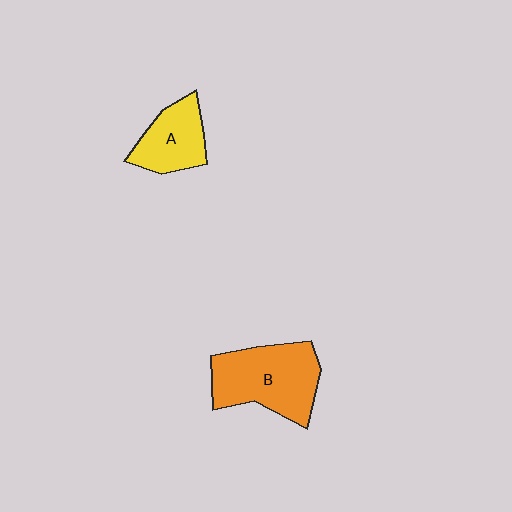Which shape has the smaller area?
Shape A (yellow).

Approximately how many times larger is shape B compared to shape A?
Approximately 1.6 times.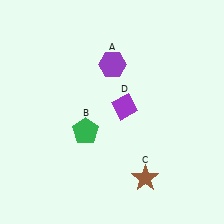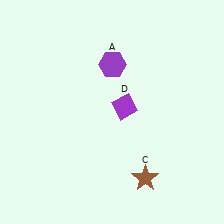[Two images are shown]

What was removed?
The green pentagon (B) was removed in Image 2.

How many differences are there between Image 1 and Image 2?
There is 1 difference between the two images.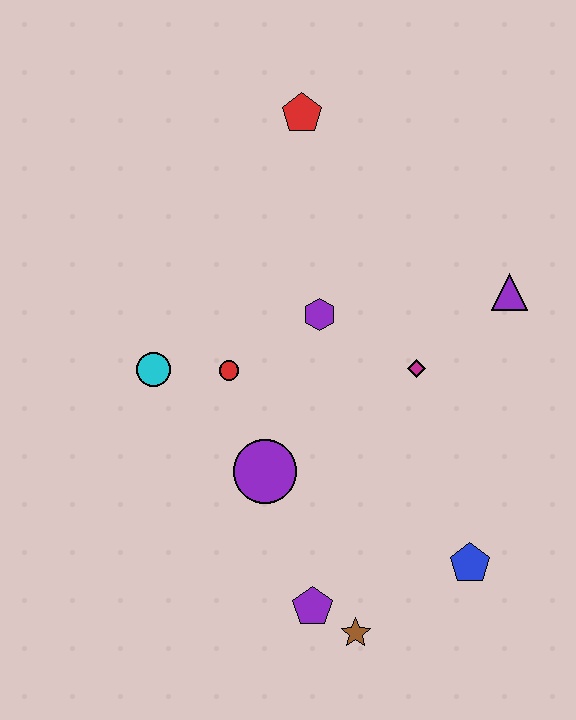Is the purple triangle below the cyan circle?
No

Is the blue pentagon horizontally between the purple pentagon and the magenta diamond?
No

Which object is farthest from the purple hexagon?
The brown star is farthest from the purple hexagon.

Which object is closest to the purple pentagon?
The brown star is closest to the purple pentagon.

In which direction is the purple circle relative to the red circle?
The purple circle is below the red circle.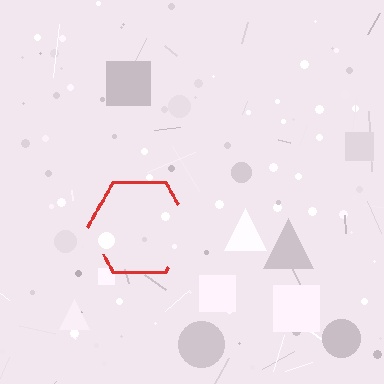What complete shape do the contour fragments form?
The contour fragments form a hexagon.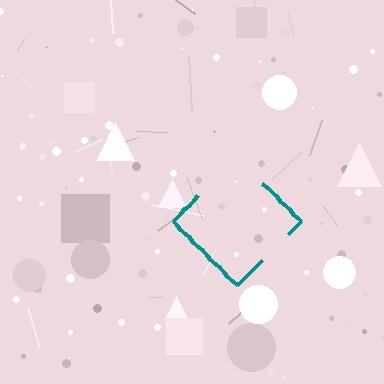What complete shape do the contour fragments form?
The contour fragments form a diamond.